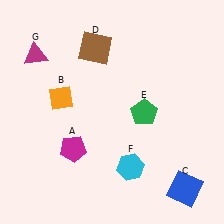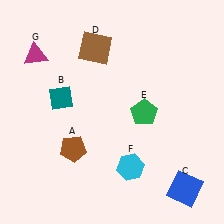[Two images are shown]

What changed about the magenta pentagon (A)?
In Image 1, A is magenta. In Image 2, it changed to brown.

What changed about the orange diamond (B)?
In Image 1, B is orange. In Image 2, it changed to teal.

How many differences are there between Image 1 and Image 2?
There are 2 differences between the two images.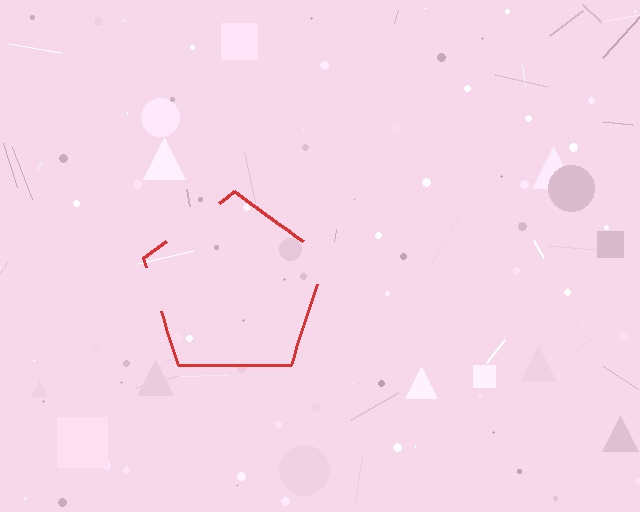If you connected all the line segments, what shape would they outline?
They would outline a pentagon.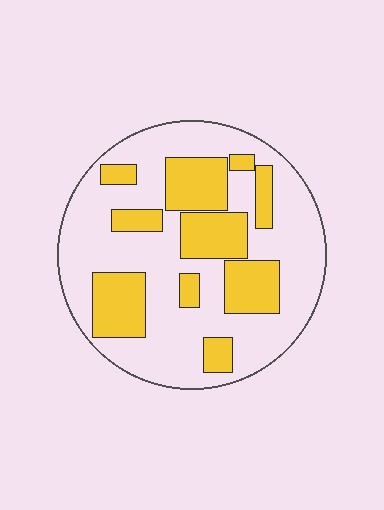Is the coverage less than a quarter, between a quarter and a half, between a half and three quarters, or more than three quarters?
Between a quarter and a half.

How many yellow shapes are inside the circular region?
10.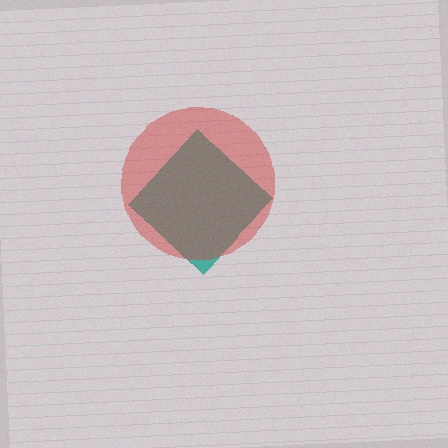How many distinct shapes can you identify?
There are 2 distinct shapes: a teal diamond, a red circle.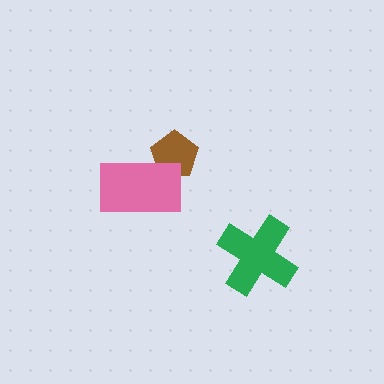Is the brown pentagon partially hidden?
Yes, it is partially covered by another shape.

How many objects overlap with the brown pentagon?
1 object overlaps with the brown pentagon.